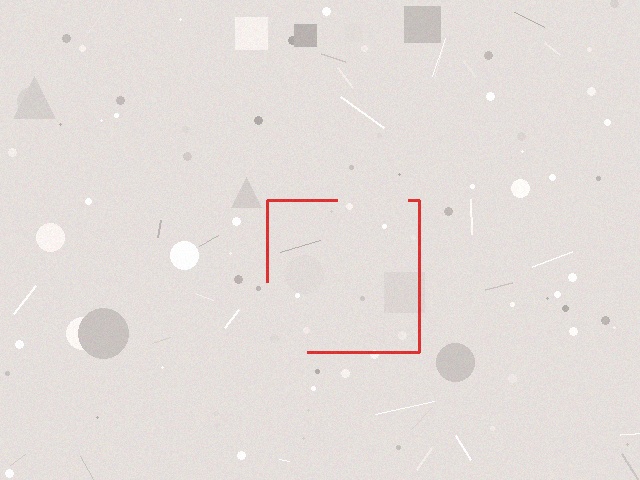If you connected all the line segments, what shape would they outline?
They would outline a square.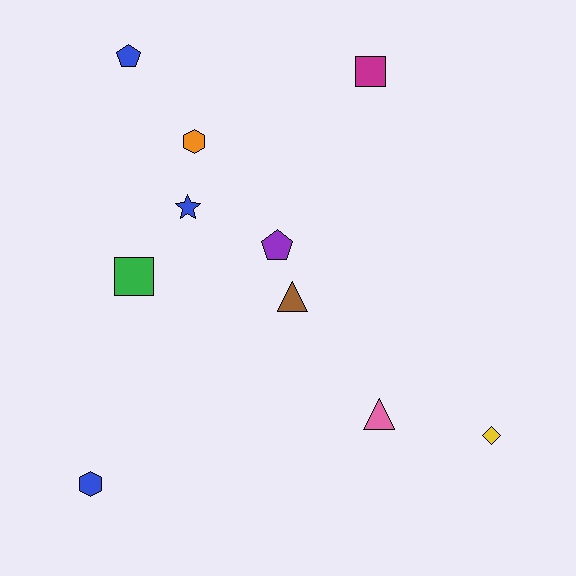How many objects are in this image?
There are 10 objects.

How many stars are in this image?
There is 1 star.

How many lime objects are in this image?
There are no lime objects.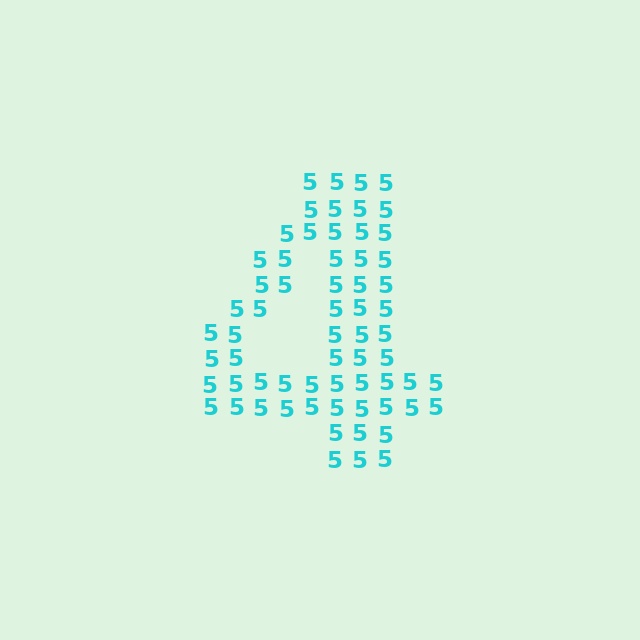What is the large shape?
The large shape is the digit 4.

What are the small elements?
The small elements are digit 5's.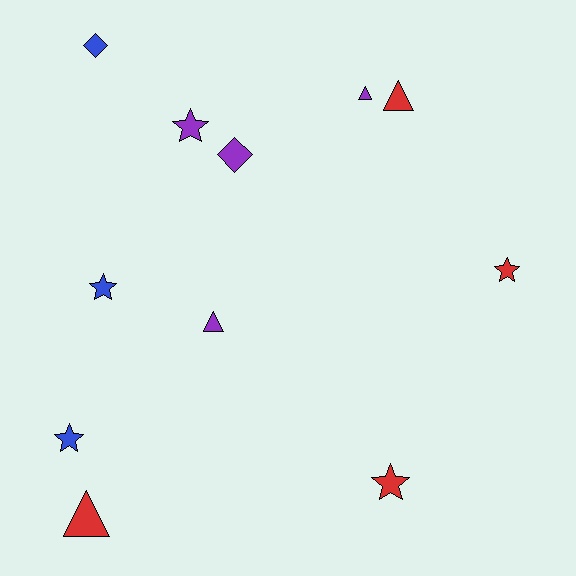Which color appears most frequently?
Purple, with 4 objects.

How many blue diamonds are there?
There is 1 blue diamond.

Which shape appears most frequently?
Star, with 5 objects.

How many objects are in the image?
There are 11 objects.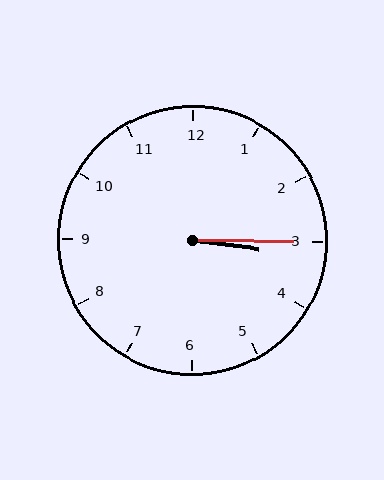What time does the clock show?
3:15.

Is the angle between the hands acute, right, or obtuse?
It is acute.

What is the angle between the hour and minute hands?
Approximately 8 degrees.